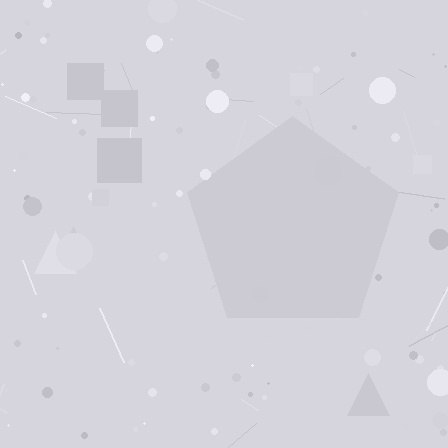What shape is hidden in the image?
A pentagon is hidden in the image.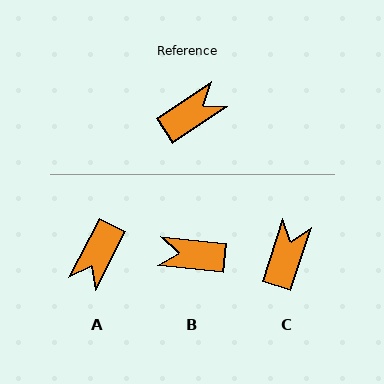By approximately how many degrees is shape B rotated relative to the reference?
Approximately 140 degrees counter-clockwise.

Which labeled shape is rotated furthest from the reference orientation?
A, about 151 degrees away.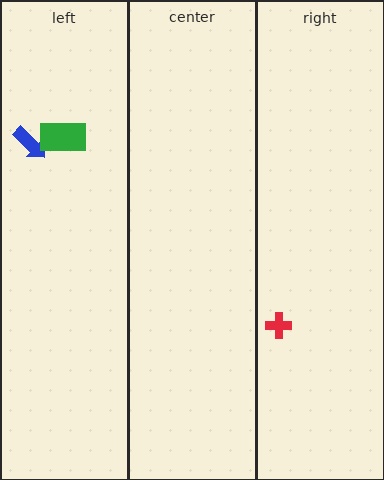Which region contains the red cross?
The right region.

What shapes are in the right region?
The red cross.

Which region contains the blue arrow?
The left region.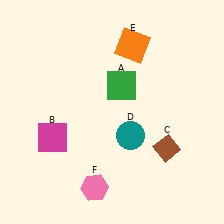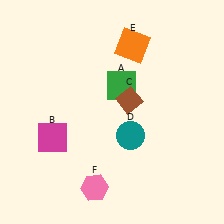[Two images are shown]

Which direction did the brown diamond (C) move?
The brown diamond (C) moved up.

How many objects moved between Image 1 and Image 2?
1 object moved between the two images.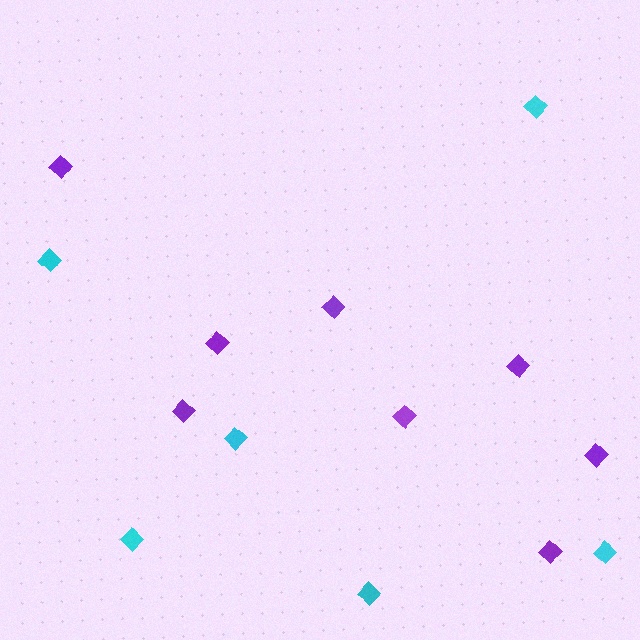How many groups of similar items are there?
There are 2 groups: one group of purple diamonds (8) and one group of cyan diamonds (6).